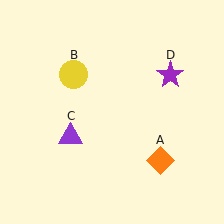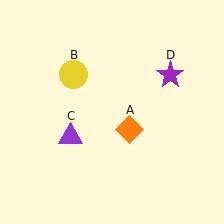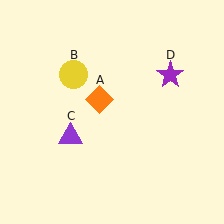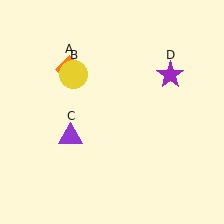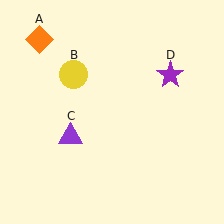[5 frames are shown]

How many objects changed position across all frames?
1 object changed position: orange diamond (object A).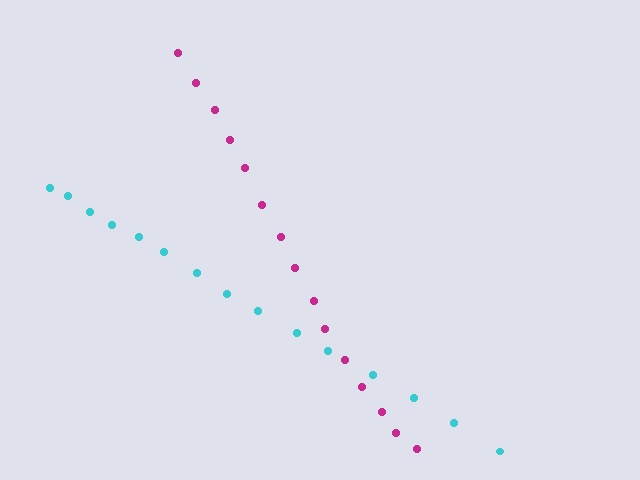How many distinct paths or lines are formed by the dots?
There are 2 distinct paths.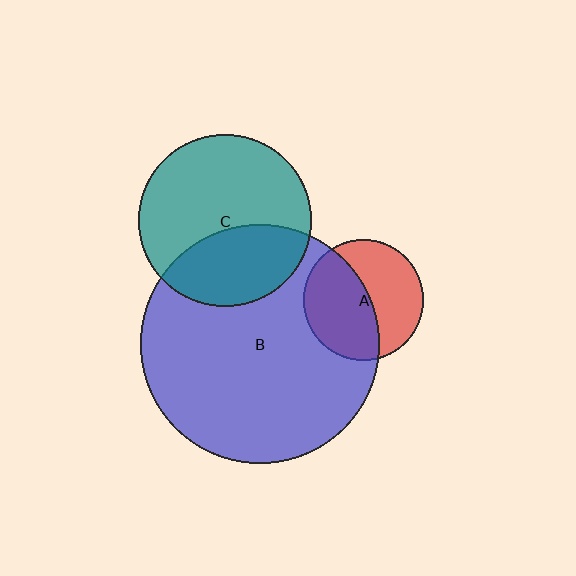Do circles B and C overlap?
Yes.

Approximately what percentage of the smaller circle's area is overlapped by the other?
Approximately 35%.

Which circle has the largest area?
Circle B (blue).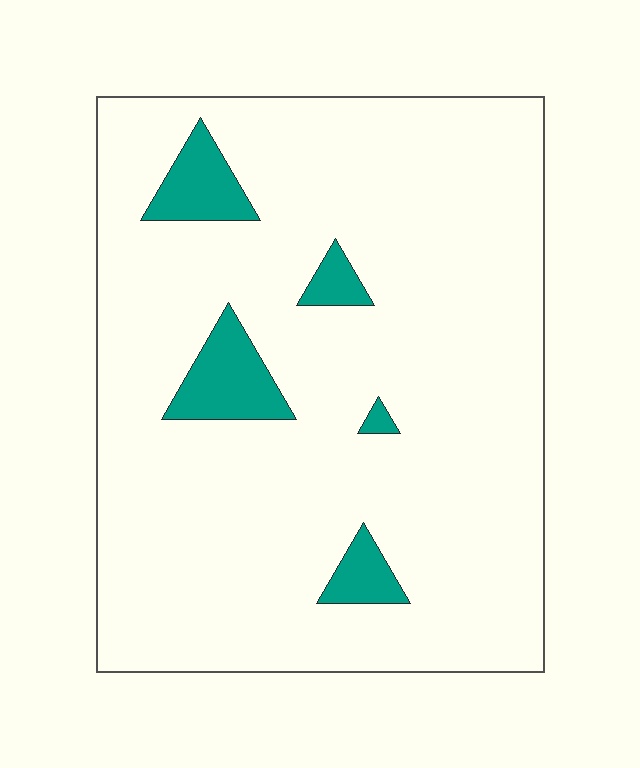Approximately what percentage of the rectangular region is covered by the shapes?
Approximately 10%.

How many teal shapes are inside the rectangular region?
5.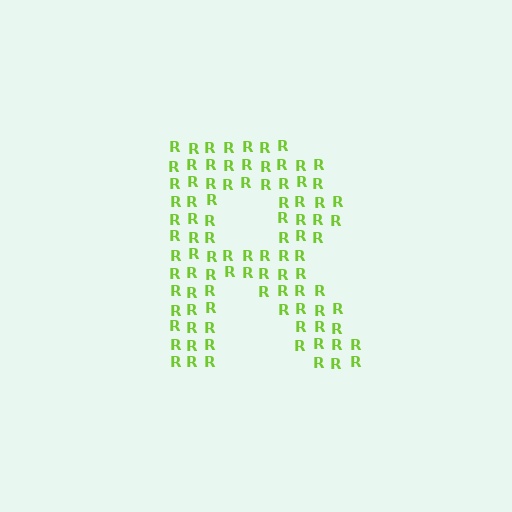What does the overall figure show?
The overall figure shows the letter R.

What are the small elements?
The small elements are letter R's.